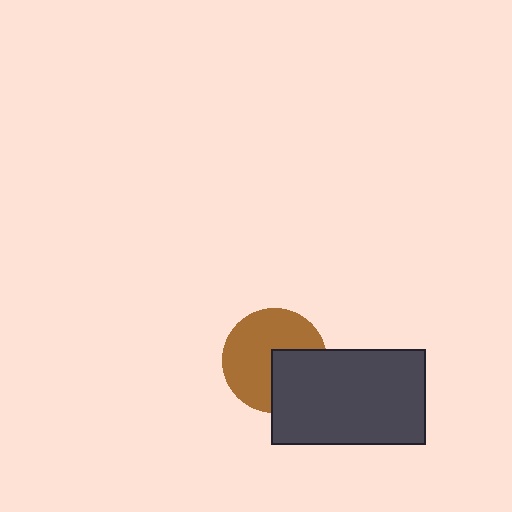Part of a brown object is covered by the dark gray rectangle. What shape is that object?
It is a circle.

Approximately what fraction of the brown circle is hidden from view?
Roughly 34% of the brown circle is hidden behind the dark gray rectangle.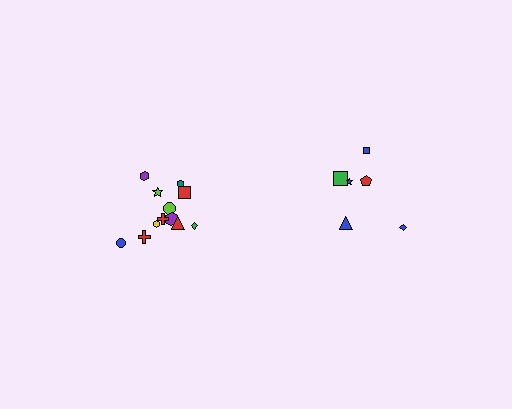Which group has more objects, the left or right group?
The left group.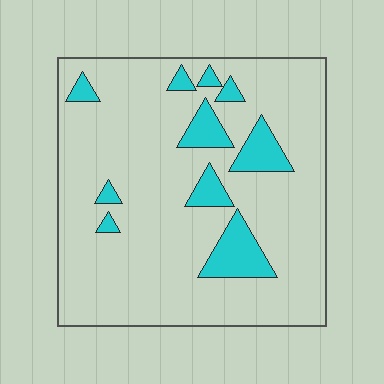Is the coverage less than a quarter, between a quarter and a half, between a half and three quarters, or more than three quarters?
Less than a quarter.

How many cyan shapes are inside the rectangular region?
10.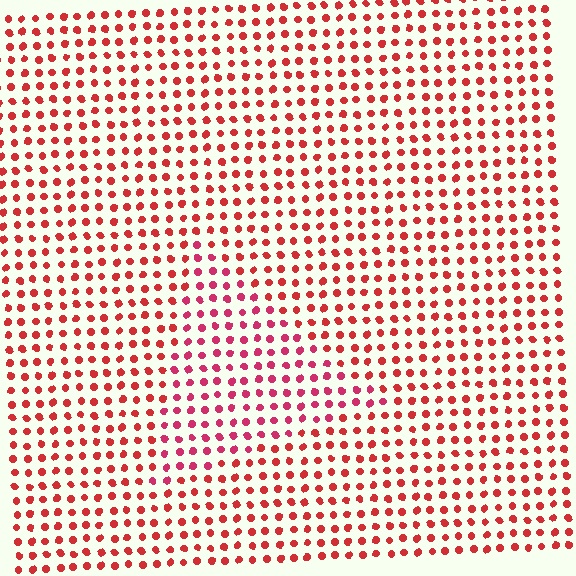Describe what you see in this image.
The image is filled with small red elements in a uniform arrangement. A triangle-shaped region is visible where the elements are tinted to a slightly different hue, forming a subtle color boundary.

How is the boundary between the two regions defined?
The boundary is defined purely by a slight shift in hue (about 21 degrees). Spacing, size, and orientation are identical on both sides.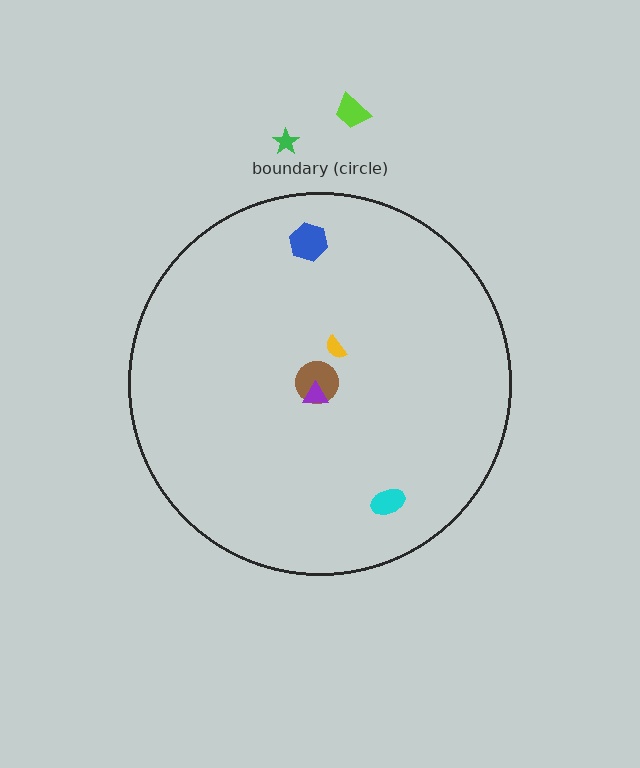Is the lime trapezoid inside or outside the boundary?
Outside.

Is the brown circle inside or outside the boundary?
Inside.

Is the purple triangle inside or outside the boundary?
Inside.